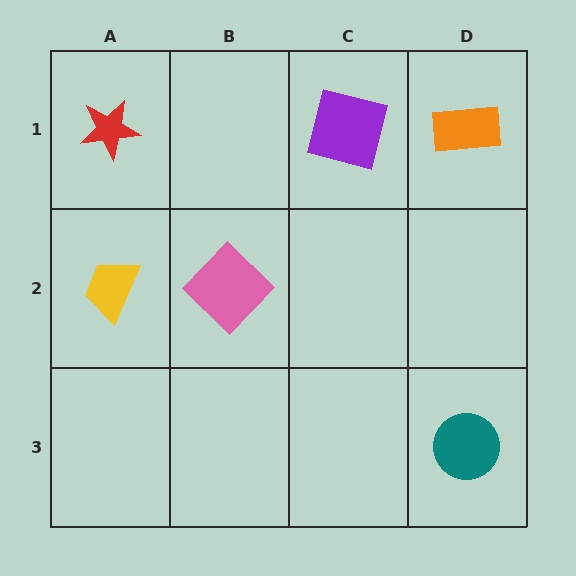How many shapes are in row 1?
3 shapes.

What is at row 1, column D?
An orange rectangle.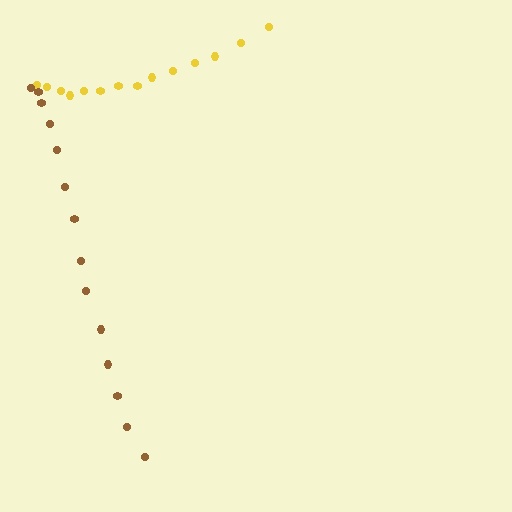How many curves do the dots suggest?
There are 2 distinct paths.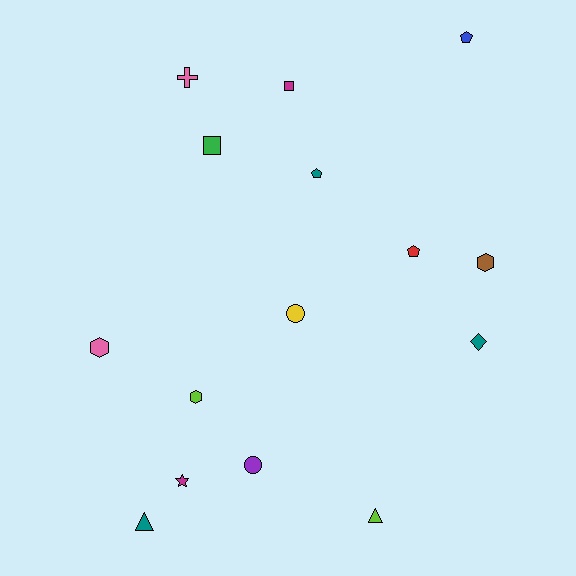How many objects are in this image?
There are 15 objects.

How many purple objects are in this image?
There is 1 purple object.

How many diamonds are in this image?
There is 1 diamond.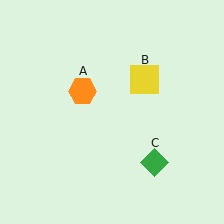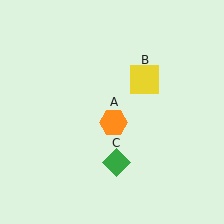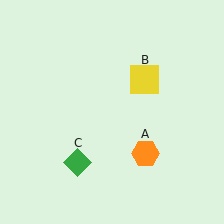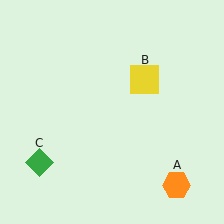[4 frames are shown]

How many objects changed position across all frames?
2 objects changed position: orange hexagon (object A), green diamond (object C).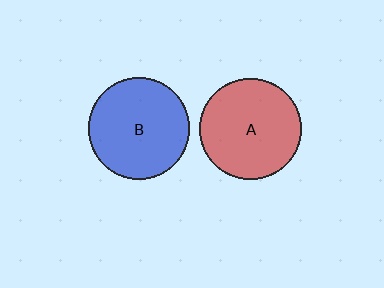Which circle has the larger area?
Circle B (blue).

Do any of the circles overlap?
No, none of the circles overlap.